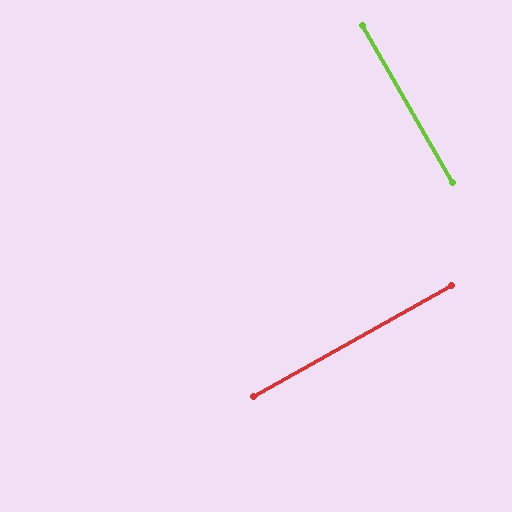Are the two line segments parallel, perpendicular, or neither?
Perpendicular — they meet at approximately 90°.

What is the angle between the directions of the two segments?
Approximately 90 degrees.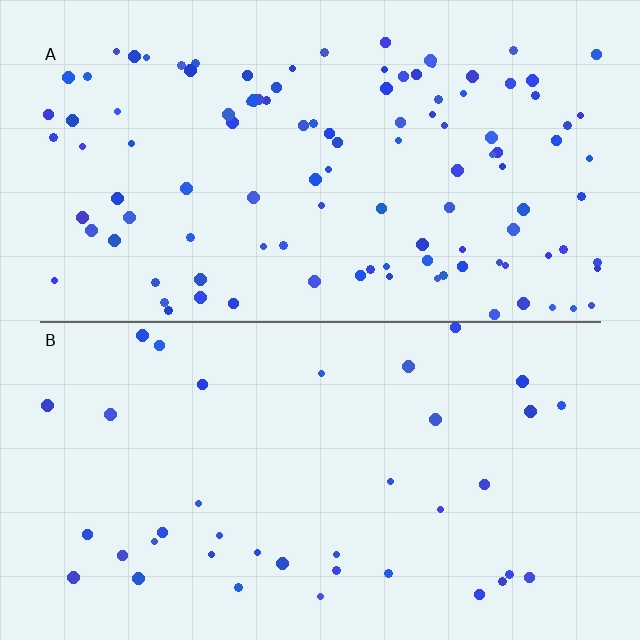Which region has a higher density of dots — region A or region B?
A (the top).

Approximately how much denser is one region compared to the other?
Approximately 2.9× — region A over region B.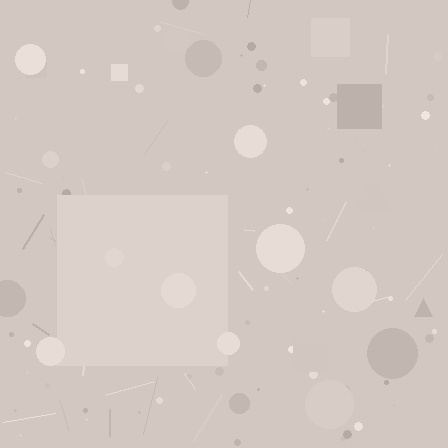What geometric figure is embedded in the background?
A square is embedded in the background.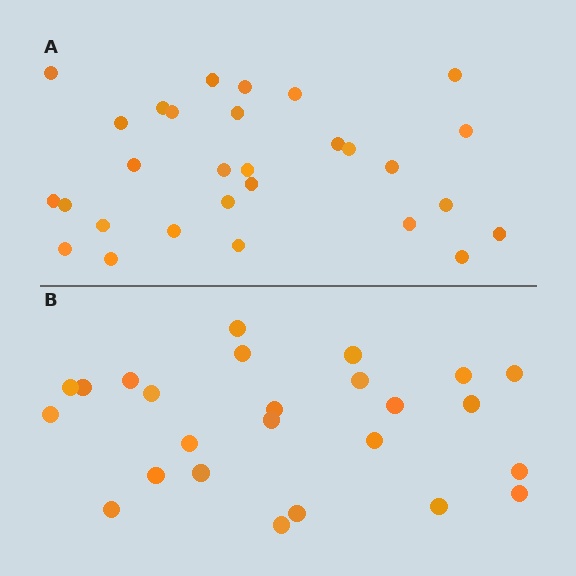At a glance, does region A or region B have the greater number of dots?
Region A (the top region) has more dots.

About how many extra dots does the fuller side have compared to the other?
Region A has about 4 more dots than region B.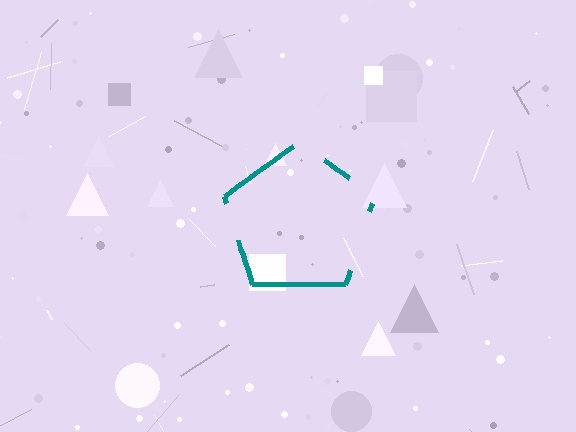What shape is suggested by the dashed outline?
The dashed outline suggests a pentagon.